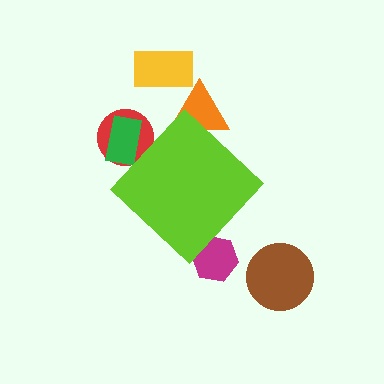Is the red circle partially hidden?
Yes, the red circle is partially hidden behind the lime diamond.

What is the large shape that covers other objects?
A lime diamond.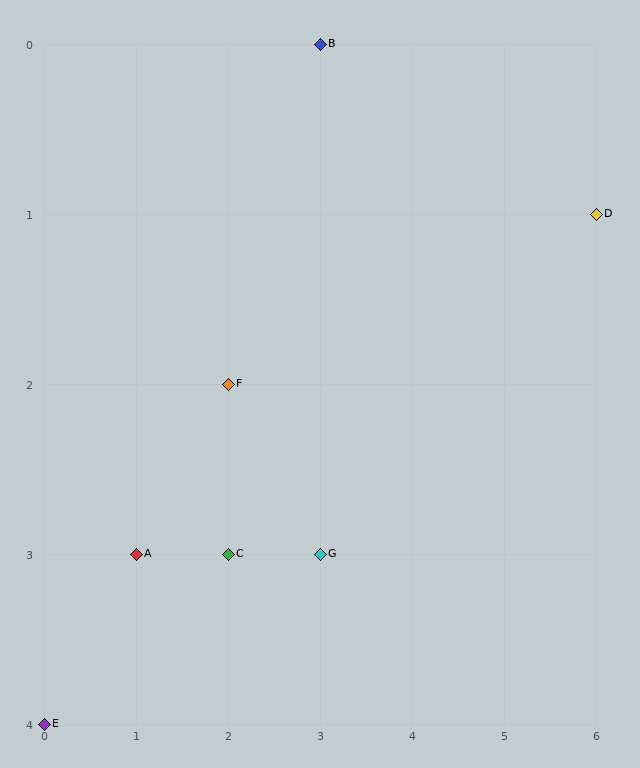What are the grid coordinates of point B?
Point B is at grid coordinates (3, 0).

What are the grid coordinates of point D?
Point D is at grid coordinates (6, 1).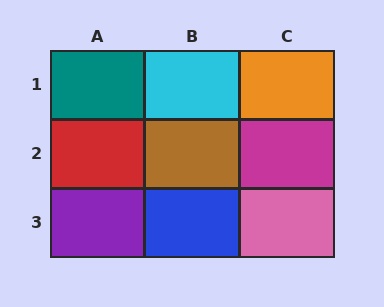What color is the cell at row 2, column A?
Red.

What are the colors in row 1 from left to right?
Teal, cyan, orange.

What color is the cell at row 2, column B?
Brown.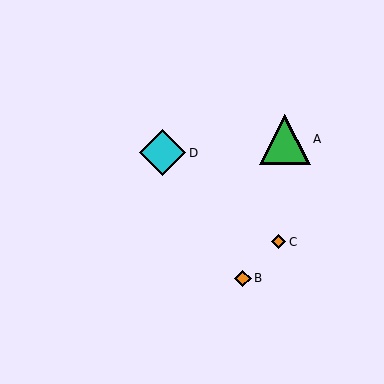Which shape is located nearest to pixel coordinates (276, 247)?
The orange diamond (labeled C) at (279, 242) is nearest to that location.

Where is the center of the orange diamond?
The center of the orange diamond is at (243, 278).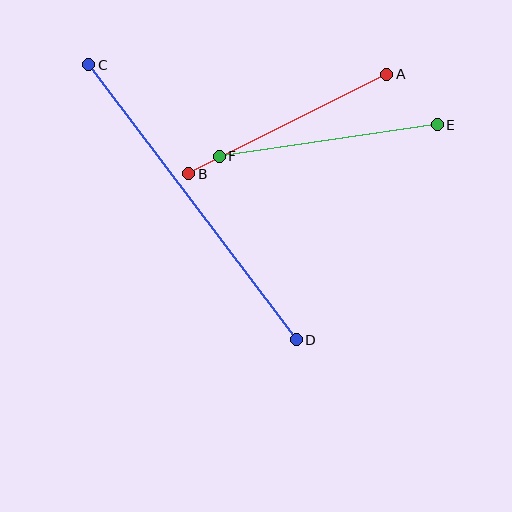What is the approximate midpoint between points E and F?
The midpoint is at approximately (328, 141) pixels.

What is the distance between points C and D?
The distance is approximately 345 pixels.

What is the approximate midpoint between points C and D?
The midpoint is at approximately (193, 202) pixels.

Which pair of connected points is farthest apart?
Points C and D are farthest apart.